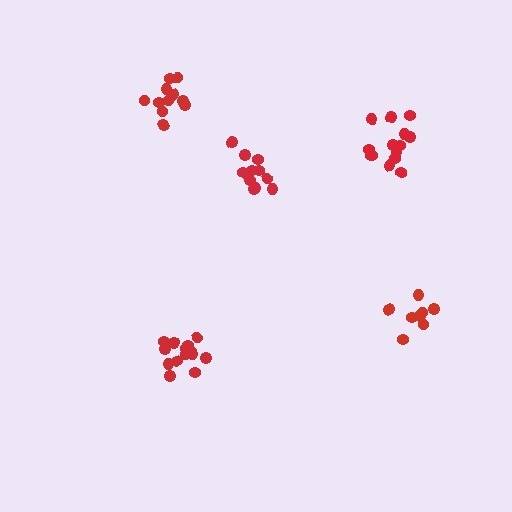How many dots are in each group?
Group 1: 12 dots, Group 2: 8 dots, Group 3: 14 dots, Group 4: 14 dots, Group 5: 11 dots (59 total).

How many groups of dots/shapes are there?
There are 5 groups.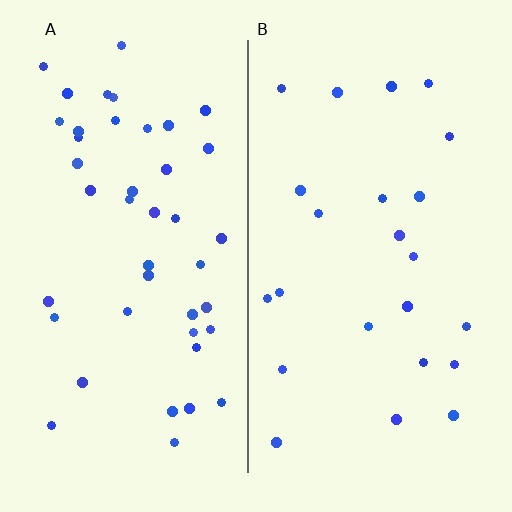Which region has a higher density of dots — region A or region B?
A (the left).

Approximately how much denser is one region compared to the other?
Approximately 1.9× — region A over region B.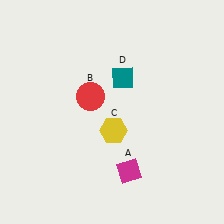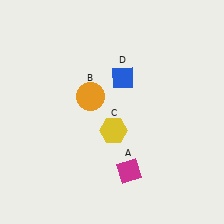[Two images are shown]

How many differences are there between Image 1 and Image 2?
There are 2 differences between the two images.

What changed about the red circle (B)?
In Image 1, B is red. In Image 2, it changed to orange.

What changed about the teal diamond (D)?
In Image 1, D is teal. In Image 2, it changed to blue.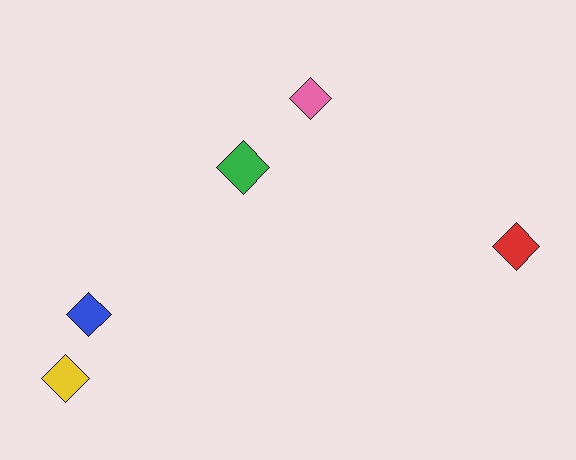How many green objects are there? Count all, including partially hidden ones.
There is 1 green object.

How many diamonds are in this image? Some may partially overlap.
There are 5 diamonds.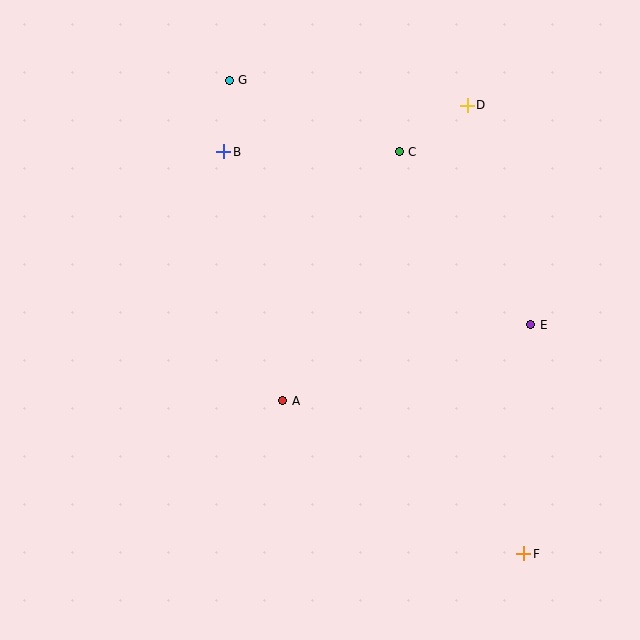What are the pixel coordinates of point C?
Point C is at (399, 152).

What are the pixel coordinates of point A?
Point A is at (283, 401).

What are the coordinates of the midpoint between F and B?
The midpoint between F and B is at (374, 353).